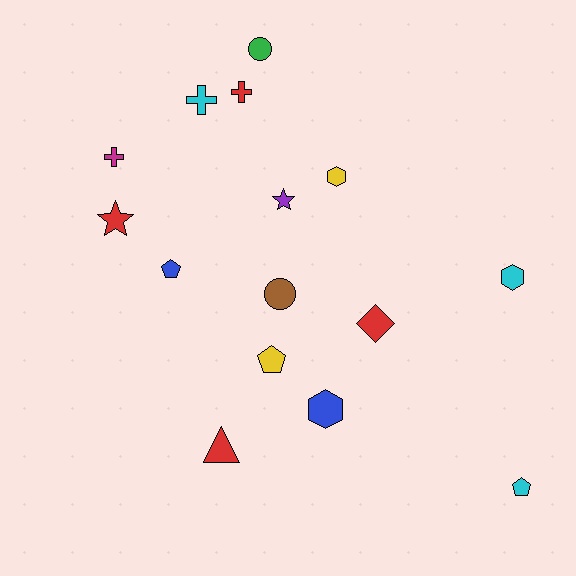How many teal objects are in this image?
There are no teal objects.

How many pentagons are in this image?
There are 3 pentagons.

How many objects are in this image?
There are 15 objects.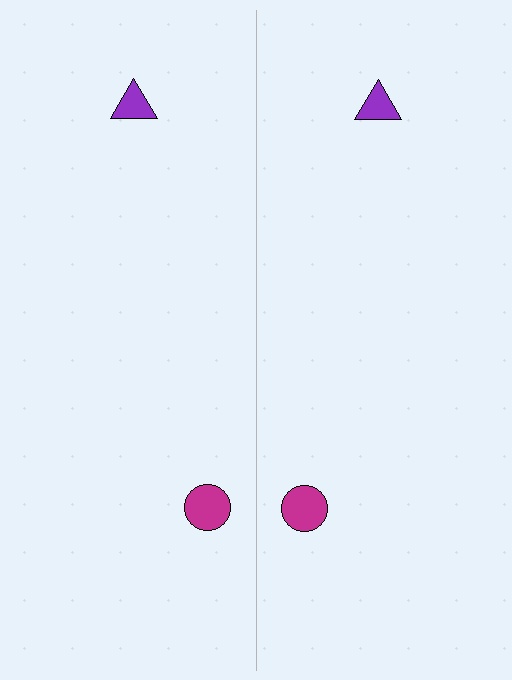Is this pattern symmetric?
Yes, this pattern has bilateral (reflection) symmetry.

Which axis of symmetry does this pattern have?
The pattern has a vertical axis of symmetry running through the center of the image.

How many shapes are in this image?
There are 4 shapes in this image.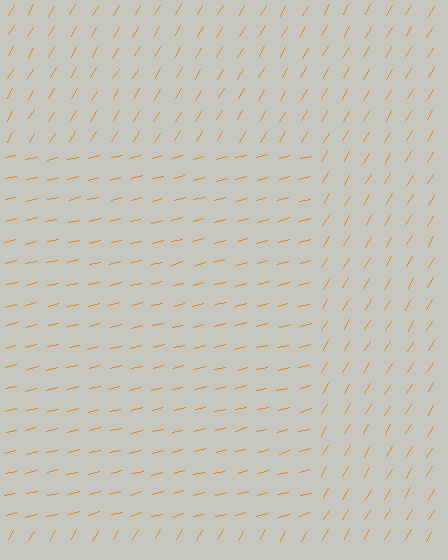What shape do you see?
I see a rectangle.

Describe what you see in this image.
The image is filled with small orange line segments. A rectangle region in the image has lines oriented differently from the surrounding lines, creating a visible texture boundary.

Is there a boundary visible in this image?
Yes, there is a texture boundary formed by a change in line orientation.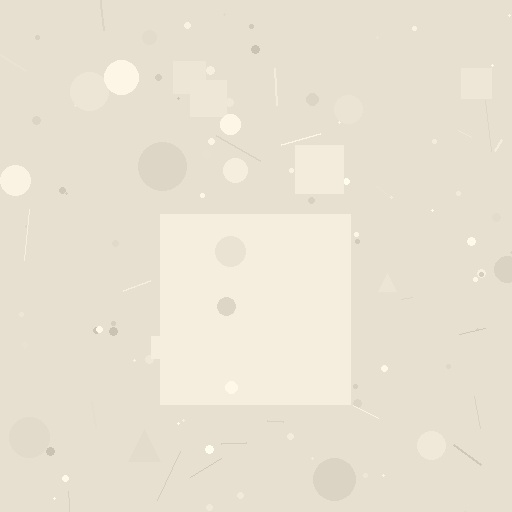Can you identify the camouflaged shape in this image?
The camouflaged shape is a square.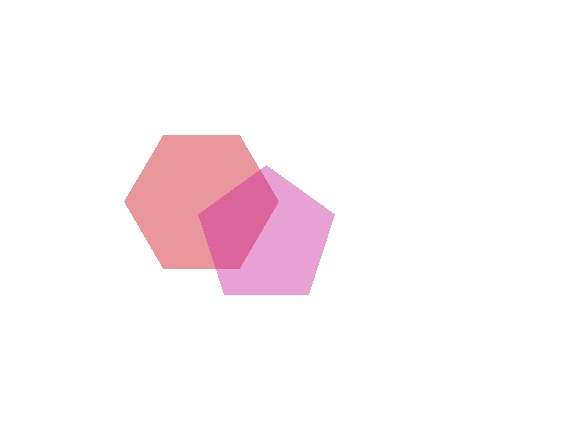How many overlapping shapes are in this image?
There are 2 overlapping shapes in the image.